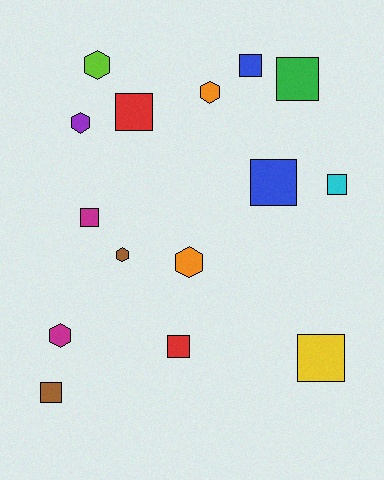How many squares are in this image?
There are 9 squares.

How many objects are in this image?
There are 15 objects.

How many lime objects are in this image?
There is 1 lime object.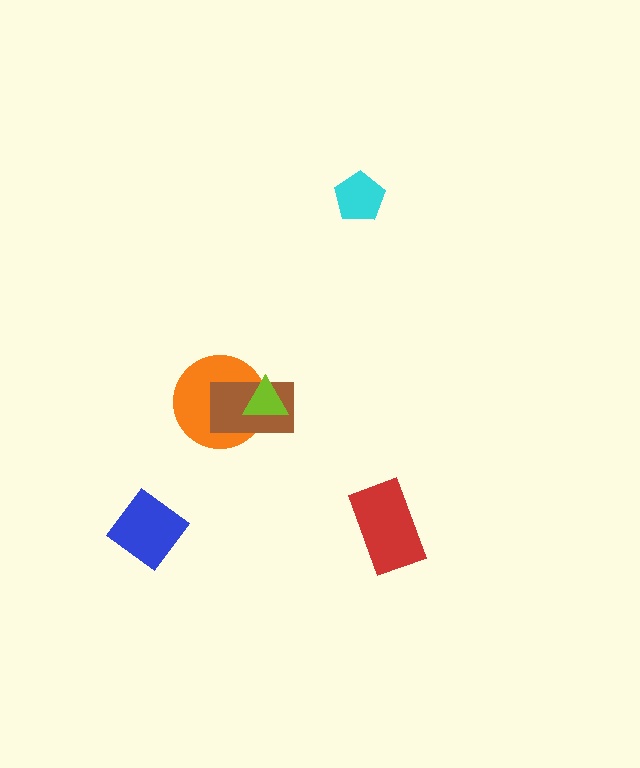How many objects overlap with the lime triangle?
2 objects overlap with the lime triangle.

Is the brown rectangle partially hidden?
Yes, it is partially covered by another shape.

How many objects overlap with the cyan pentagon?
0 objects overlap with the cyan pentagon.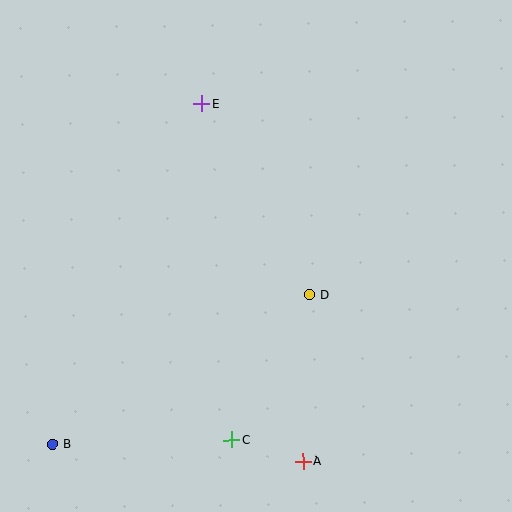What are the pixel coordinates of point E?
Point E is at (202, 104).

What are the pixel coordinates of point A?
Point A is at (303, 461).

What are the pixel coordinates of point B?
Point B is at (53, 445).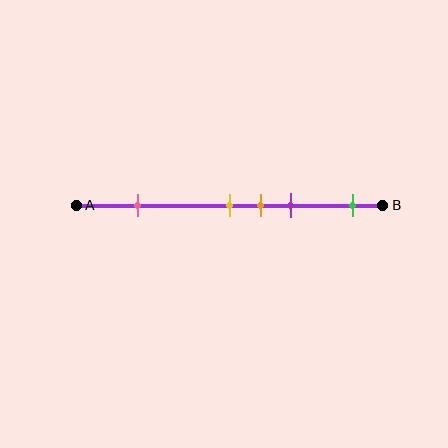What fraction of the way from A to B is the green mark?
The green mark is approximately 90% (0.9) of the way from A to B.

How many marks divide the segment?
There are 5 marks dividing the segment.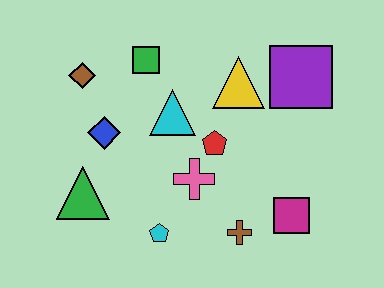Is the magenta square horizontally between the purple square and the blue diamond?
Yes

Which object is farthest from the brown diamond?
The magenta square is farthest from the brown diamond.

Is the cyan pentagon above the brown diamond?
No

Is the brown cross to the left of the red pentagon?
No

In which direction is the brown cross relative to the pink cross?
The brown cross is below the pink cross.